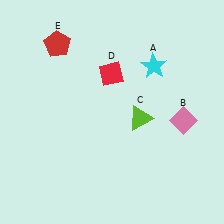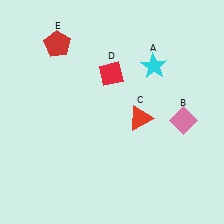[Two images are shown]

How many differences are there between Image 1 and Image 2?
There is 1 difference between the two images.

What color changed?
The triangle (C) changed from lime in Image 1 to red in Image 2.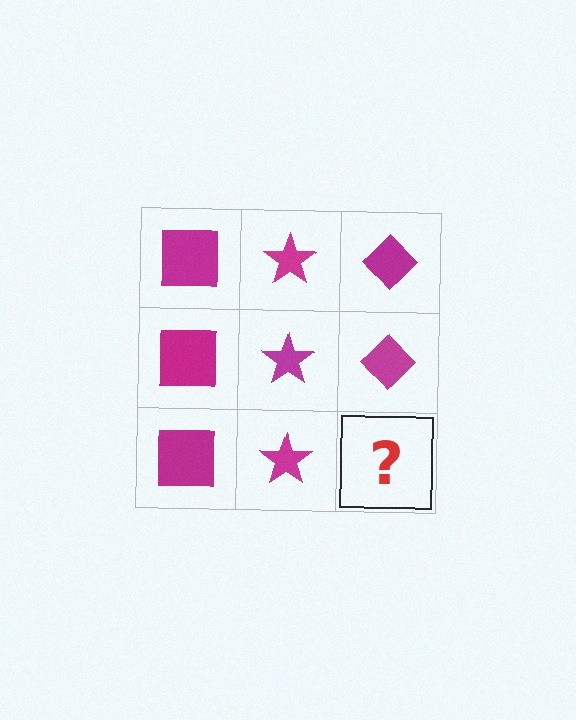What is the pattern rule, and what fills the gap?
The rule is that each column has a consistent shape. The gap should be filled with a magenta diamond.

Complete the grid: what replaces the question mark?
The question mark should be replaced with a magenta diamond.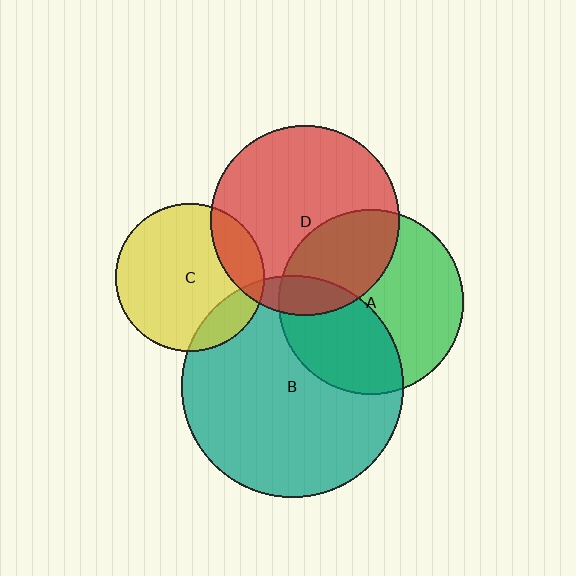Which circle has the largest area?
Circle B (teal).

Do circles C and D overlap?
Yes.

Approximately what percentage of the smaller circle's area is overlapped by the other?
Approximately 20%.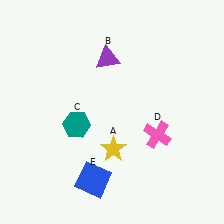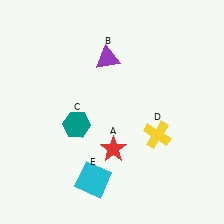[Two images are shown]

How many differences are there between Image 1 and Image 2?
There are 3 differences between the two images.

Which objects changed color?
A changed from yellow to red. D changed from pink to yellow. E changed from blue to cyan.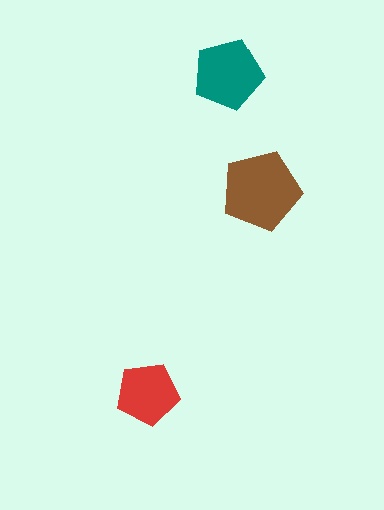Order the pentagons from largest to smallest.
the brown one, the teal one, the red one.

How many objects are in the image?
There are 3 objects in the image.